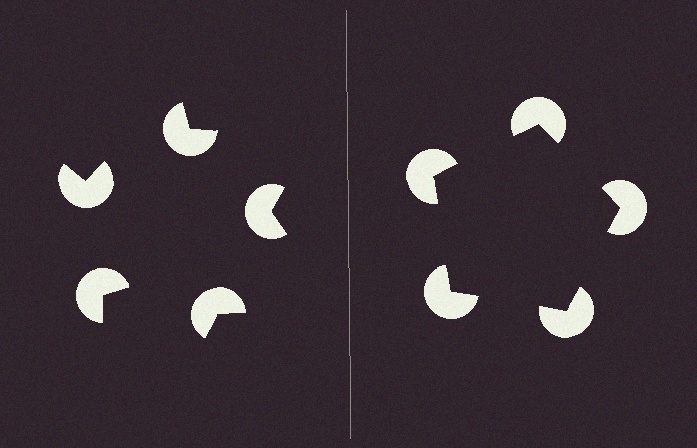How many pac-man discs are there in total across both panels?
10 — 5 on each side.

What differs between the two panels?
The pac-man discs are positioned identically on both sides; only the wedge orientations differ. On the right they align to a pentagon; on the left they are misaligned.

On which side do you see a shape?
An illusory pentagon appears on the right side. On the left side the wedge cuts are rotated, so no coherent shape forms.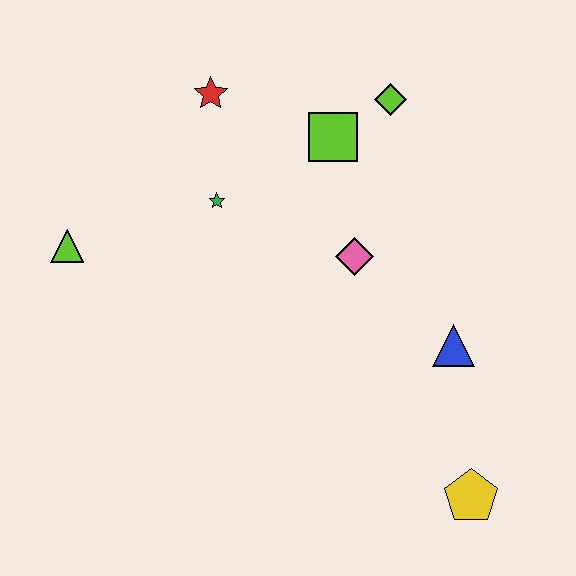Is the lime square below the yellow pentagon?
No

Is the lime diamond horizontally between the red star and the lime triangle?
No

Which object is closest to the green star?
The red star is closest to the green star.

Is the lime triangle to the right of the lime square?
No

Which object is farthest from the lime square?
The yellow pentagon is farthest from the lime square.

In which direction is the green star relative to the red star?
The green star is below the red star.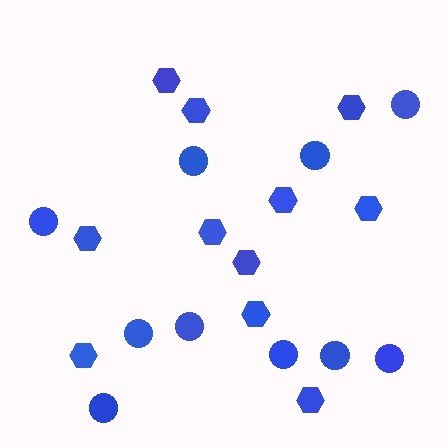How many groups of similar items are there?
There are 2 groups: one group of circles (10) and one group of hexagons (11).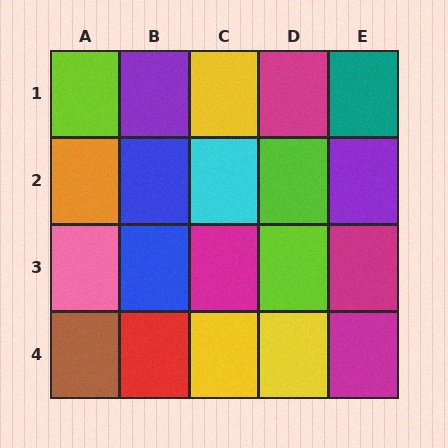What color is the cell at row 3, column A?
Pink.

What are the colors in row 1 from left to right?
Lime, purple, yellow, magenta, teal.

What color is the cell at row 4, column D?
Yellow.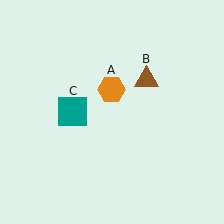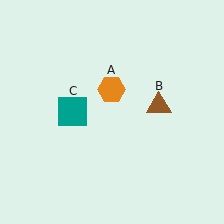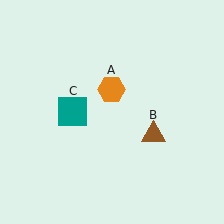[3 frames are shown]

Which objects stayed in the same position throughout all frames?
Orange hexagon (object A) and teal square (object C) remained stationary.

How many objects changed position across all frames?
1 object changed position: brown triangle (object B).